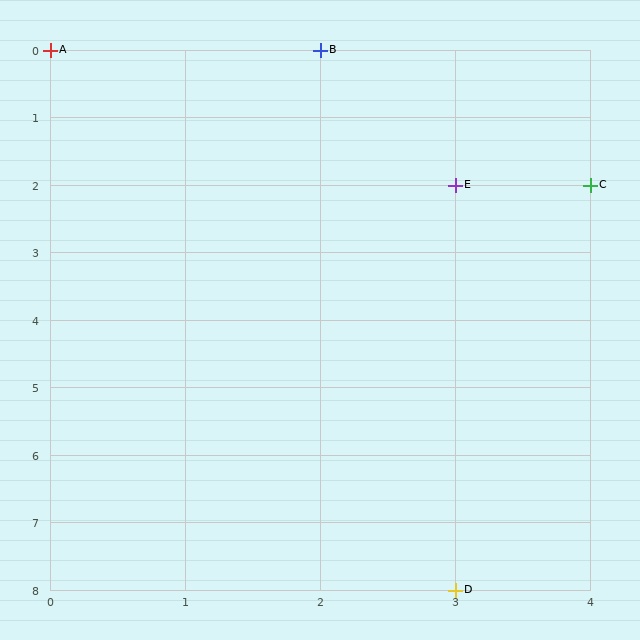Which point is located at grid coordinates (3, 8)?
Point D is at (3, 8).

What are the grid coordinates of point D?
Point D is at grid coordinates (3, 8).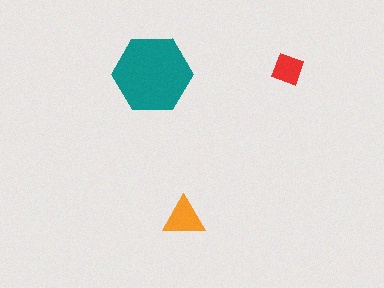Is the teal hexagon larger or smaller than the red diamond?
Larger.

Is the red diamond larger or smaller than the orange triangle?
Smaller.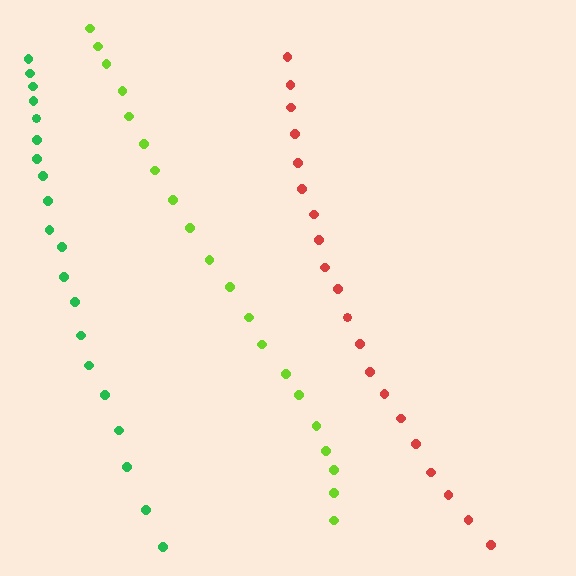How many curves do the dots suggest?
There are 3 distinct paths.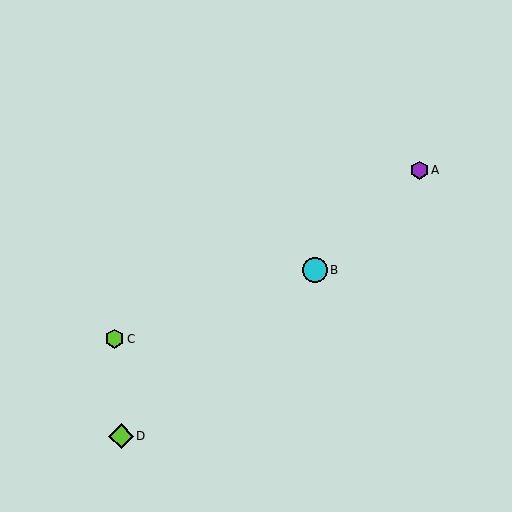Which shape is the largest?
The cyan circle (labeled B) is the largest.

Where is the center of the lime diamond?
The center of the lime diamond is at (121, 436).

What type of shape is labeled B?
Shape B is a cyan circle.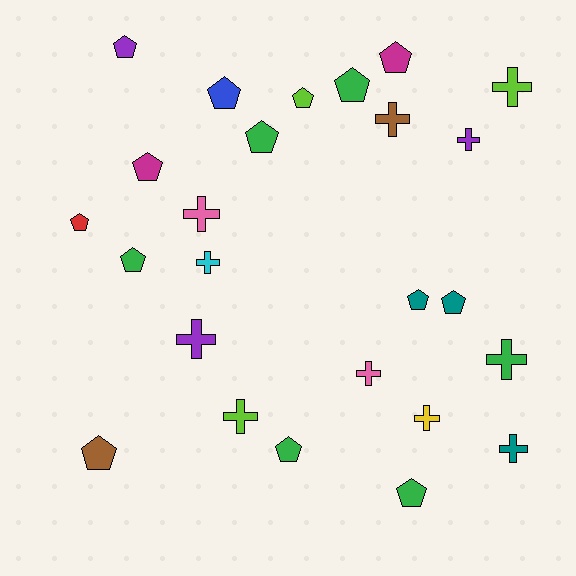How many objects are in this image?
There are 25 objects.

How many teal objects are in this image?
There are 3 teal objects.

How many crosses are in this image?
There are 11 crosses.